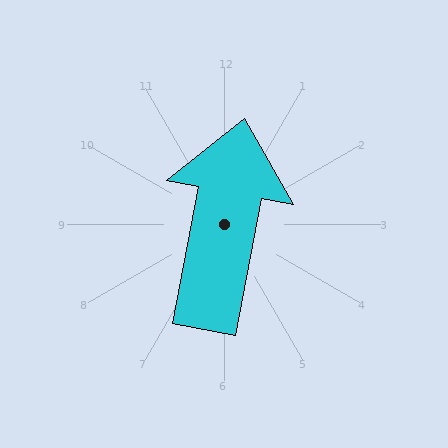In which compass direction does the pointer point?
North.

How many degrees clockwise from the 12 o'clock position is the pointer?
Approximately 11 degrees.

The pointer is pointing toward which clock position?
Roughly 12 o'clock.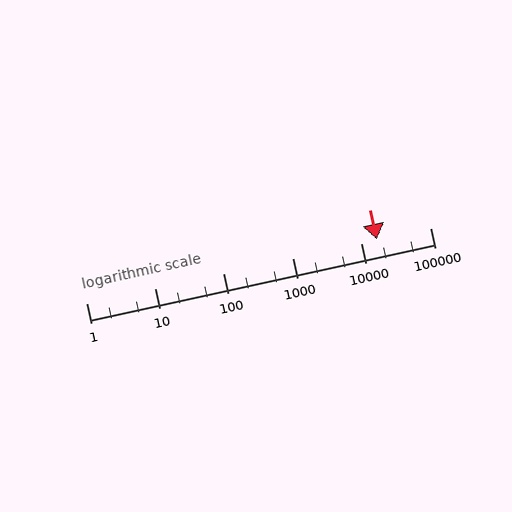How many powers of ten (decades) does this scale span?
The scale spans 5 decades, from 1 to 100000.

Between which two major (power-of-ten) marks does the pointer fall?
The pointer is between 10000 and 100000.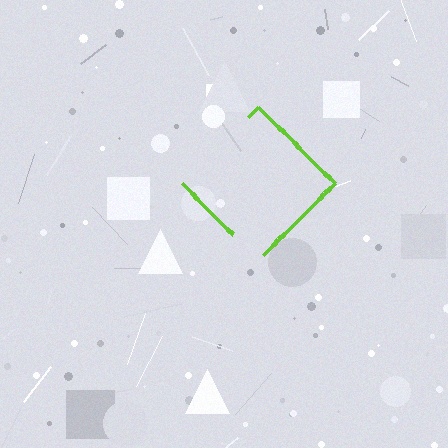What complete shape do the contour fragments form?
The contour fragments form a diamond.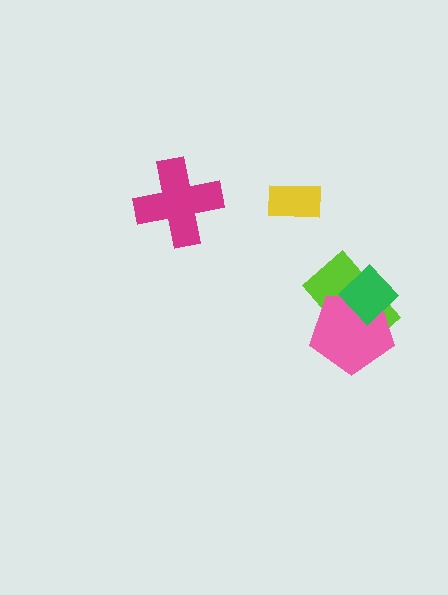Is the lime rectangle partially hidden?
Yes, it is partially covered by another shape.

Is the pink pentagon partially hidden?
Yes, it is partially covered by another shape.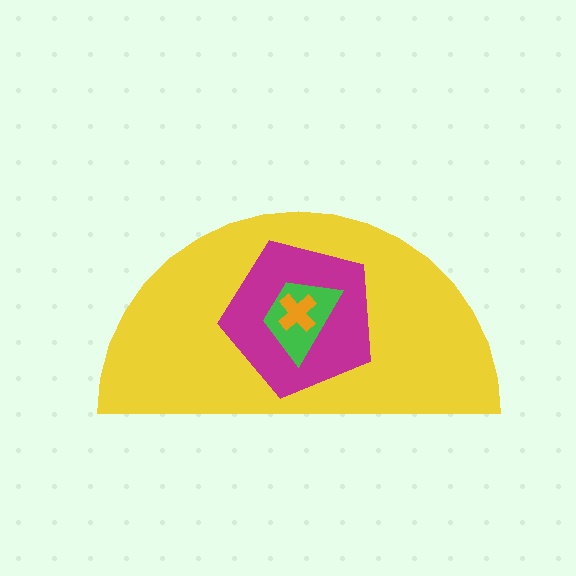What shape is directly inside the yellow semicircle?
The magenta pentagon.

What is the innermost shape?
The orange cross.